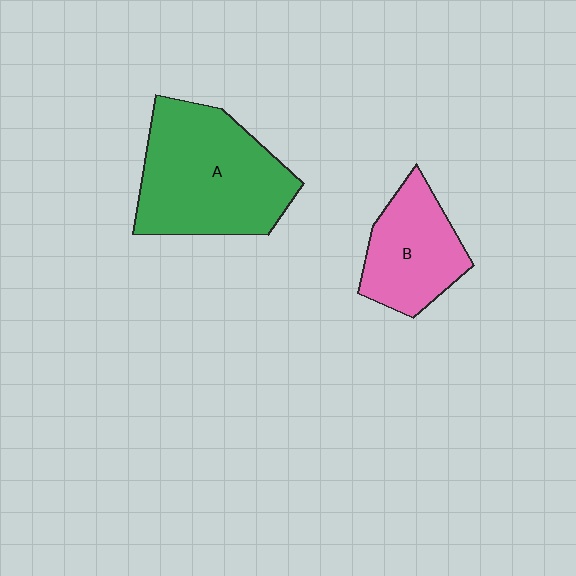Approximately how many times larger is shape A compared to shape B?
Approximately 1.7 times.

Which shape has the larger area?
Shape A (green).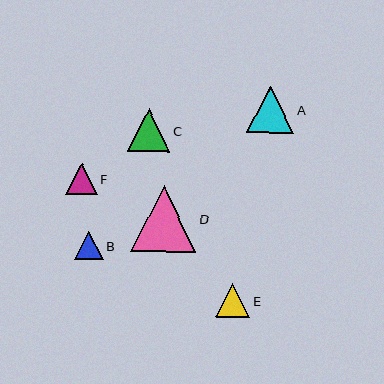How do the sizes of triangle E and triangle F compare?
Triangle E and triangle F are approximately the same size.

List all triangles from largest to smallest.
From largest to smallest: D, A, C, E, F, B.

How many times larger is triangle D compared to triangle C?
Triangle D is approximately 1.5 times the size of triangle C.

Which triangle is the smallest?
Triangle B is the smallest with a size of approximately 28 pixels.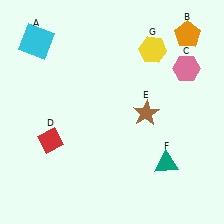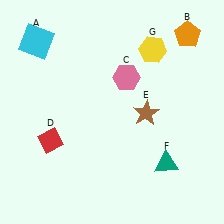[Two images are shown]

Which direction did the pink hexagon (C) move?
The pink hexagon (C) moved left.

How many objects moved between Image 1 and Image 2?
1 object moved between the two images.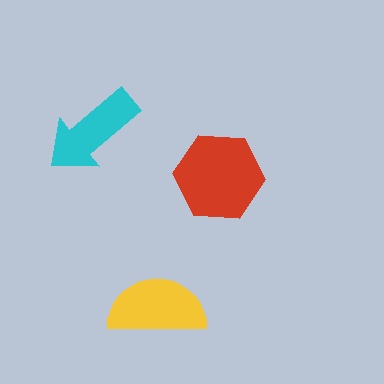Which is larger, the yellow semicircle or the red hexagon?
The red hexagon.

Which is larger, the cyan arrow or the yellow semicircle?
The yellow semicircle.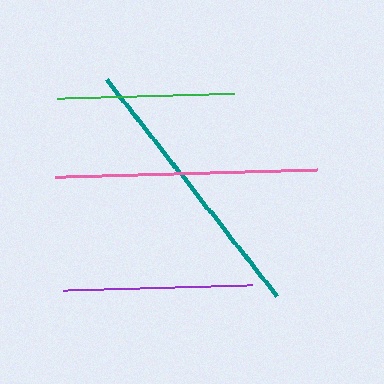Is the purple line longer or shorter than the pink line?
The pink line is longer than the purple line.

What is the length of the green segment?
The green segment is approximately 177 pixels long.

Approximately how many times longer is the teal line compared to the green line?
The teal line is approximately 1.6 times the length of the green line.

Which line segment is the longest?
The teal line is the longest at approximately 275 pixels.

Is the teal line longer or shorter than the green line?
The teal line is longer than the green line.